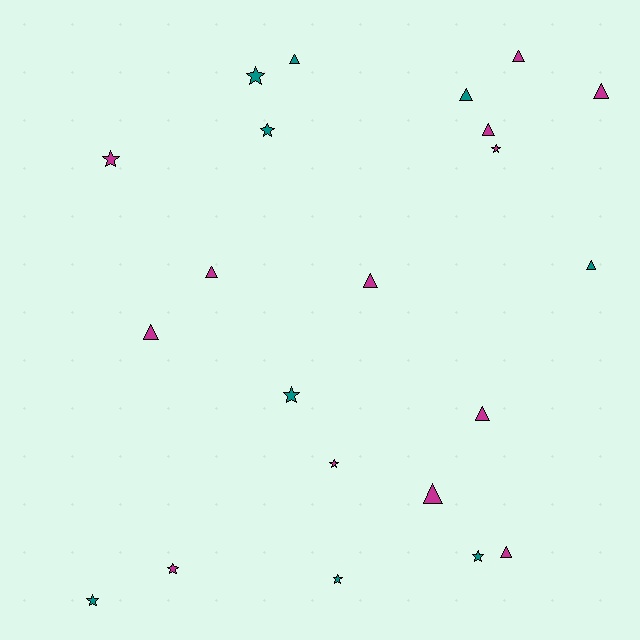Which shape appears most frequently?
Triangle, with 12 objects.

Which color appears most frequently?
Magenta, with 13 objects.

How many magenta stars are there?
There are 4 magenta stars.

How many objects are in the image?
There are 22 objects.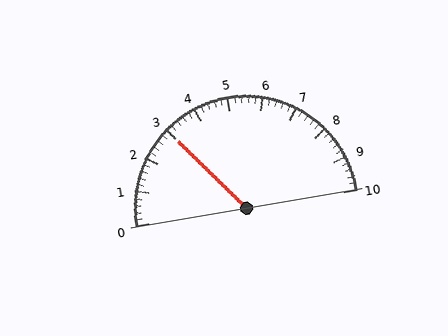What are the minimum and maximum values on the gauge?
The gauge ranges from 0 to 10.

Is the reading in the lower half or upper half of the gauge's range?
The reading is in the lower half of the range (0 to 10).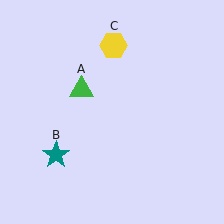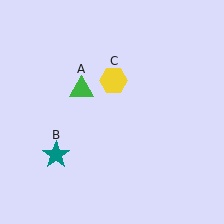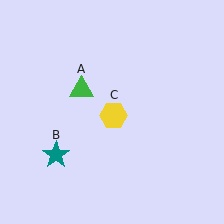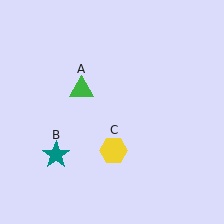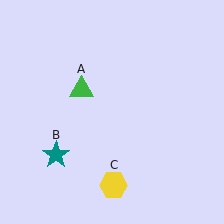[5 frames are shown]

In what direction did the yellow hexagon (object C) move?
The yellow hexagon (object C) moved down.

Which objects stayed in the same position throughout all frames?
Green triangle (object A) and teal star (object B) remained stationary.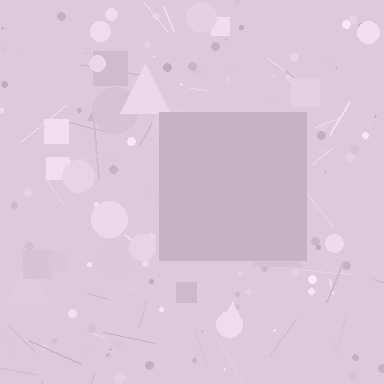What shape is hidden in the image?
A square is hidden in the image.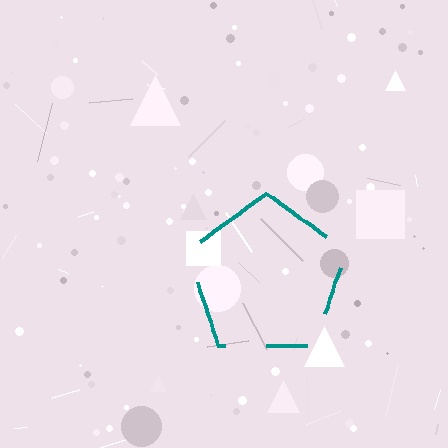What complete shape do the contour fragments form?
The contour fragments form a pentagon.